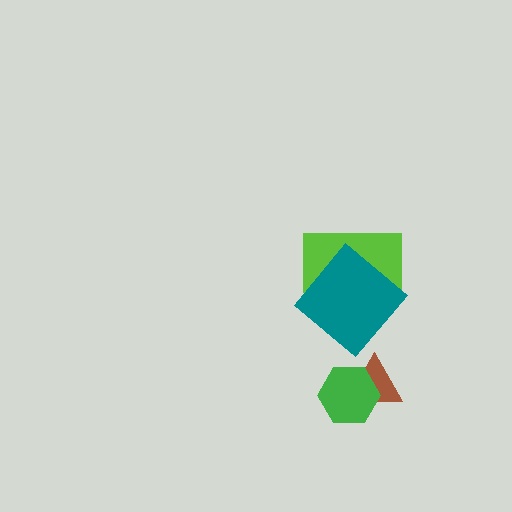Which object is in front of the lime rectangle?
The teal diamond is in front of the lime rectangle.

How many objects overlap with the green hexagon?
1 object overlaps with the green hexagon.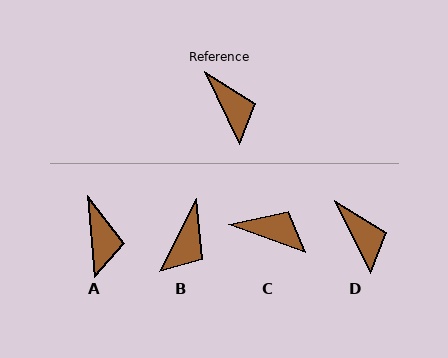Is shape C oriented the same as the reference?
No, it is off by about 44 degrees.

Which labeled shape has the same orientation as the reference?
D.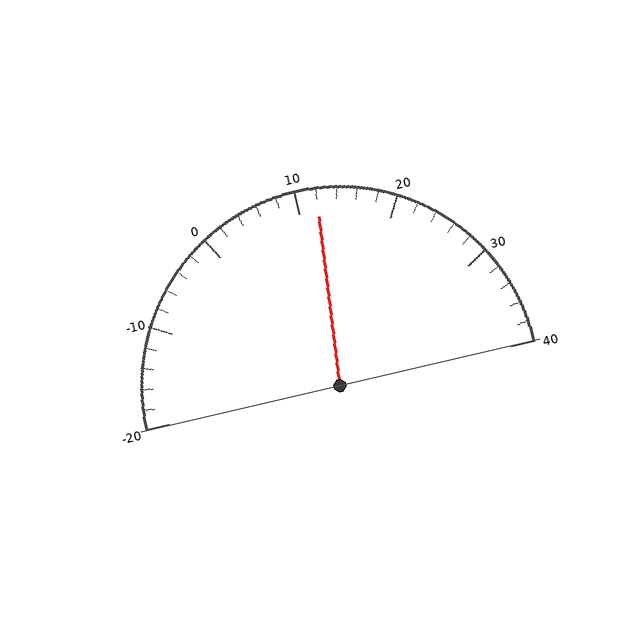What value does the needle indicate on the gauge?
The needle indicates approximately 12.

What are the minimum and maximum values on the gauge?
The gauge ranges from -20 to 40.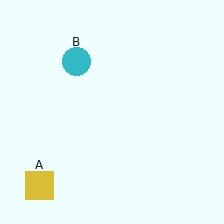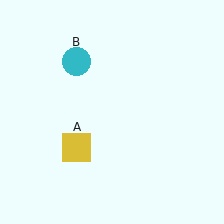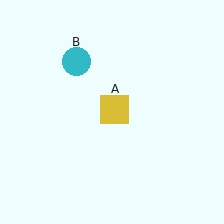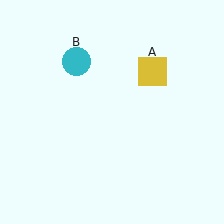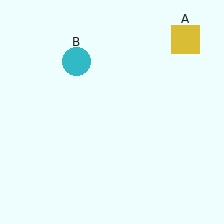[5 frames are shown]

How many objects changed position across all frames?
1 object changed position: yellow square (object A).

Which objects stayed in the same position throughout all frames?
Cyan circle (object B) remained stationary.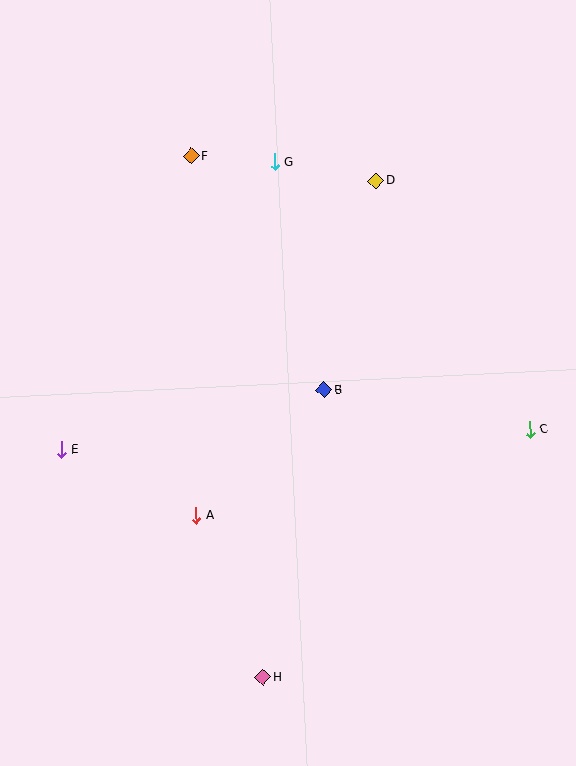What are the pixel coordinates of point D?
Point D is at (376, 181).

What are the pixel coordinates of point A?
Point A is at (196, 515).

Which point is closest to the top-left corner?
Point F is closest to the top-left corner.